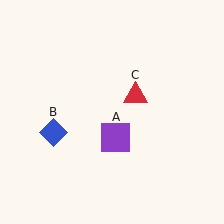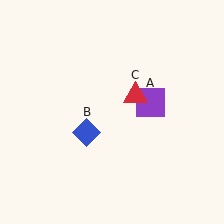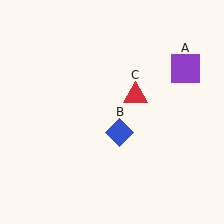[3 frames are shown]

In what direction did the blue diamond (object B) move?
The blue diamond (object B) moved right.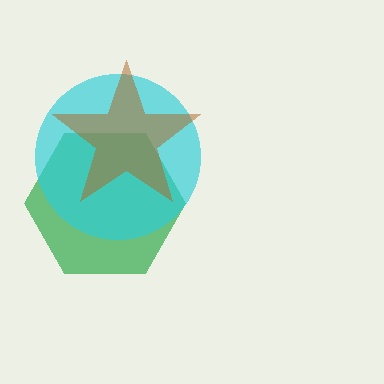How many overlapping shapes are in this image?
There are 3 overlapping shapes in the image.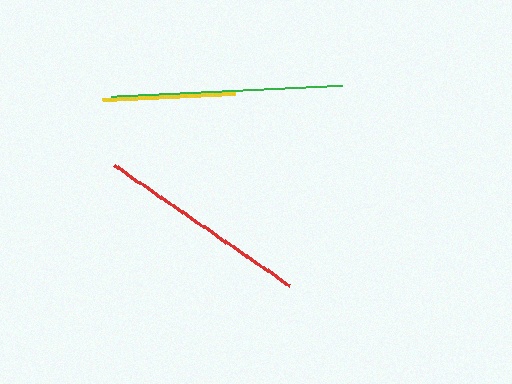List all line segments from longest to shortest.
From longest to shortest: green, red, yellow.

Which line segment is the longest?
The green line is the longest at approximately 230 pixels.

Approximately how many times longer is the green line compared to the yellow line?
The green line is approximately 1.7 times the length of the yellow line.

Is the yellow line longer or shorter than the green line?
The green line is longer than the yellow line.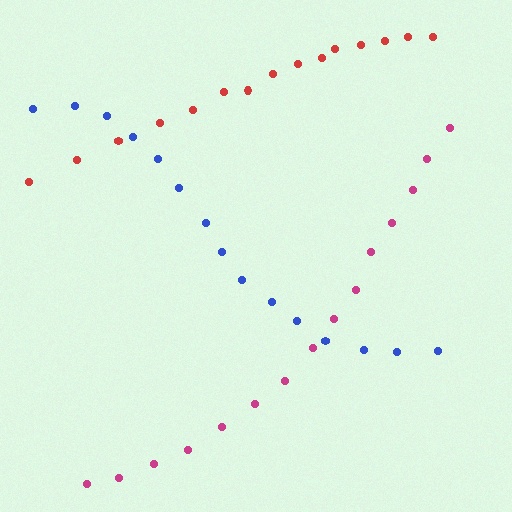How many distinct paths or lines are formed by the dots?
There are 3 distinct paths.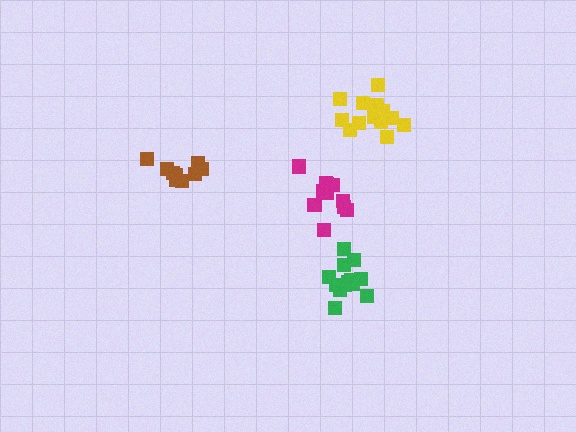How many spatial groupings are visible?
There are 4 spatial groupings.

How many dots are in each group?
Group 1: 9 dots, Group 2: 14 dots, Group 3: 13 dots, Group 4: 13 dots (49 total).